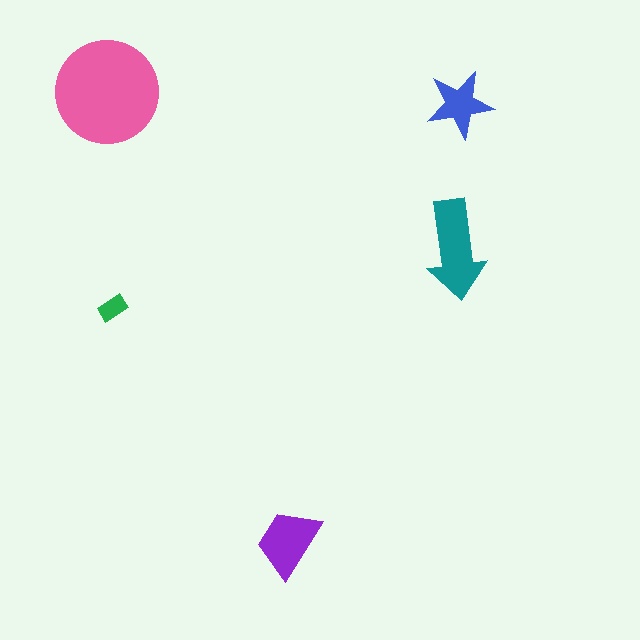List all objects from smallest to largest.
The green rectangle, the blue star, the purple trapezoid, the teal arrow, the pink circle.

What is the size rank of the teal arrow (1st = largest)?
2nd.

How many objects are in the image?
There are 5 objects in the image.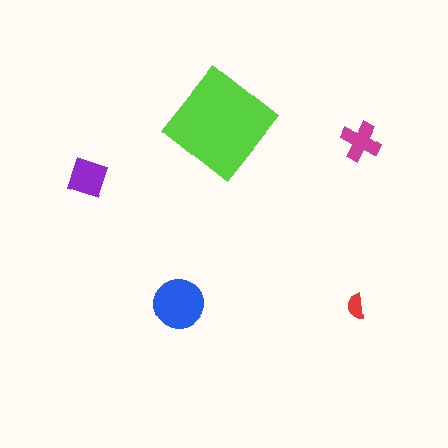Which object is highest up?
The lime diamond is topmost.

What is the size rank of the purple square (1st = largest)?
3rd.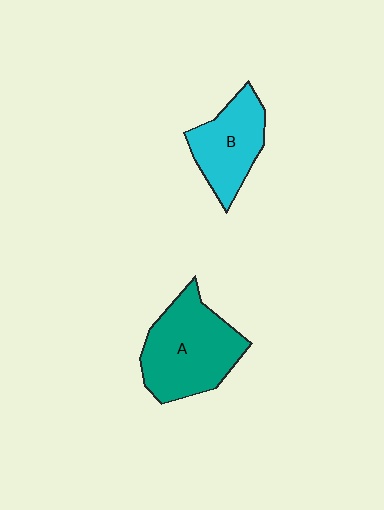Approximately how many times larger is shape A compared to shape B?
Approximately 1.4 times.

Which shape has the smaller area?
Shape B (cyan).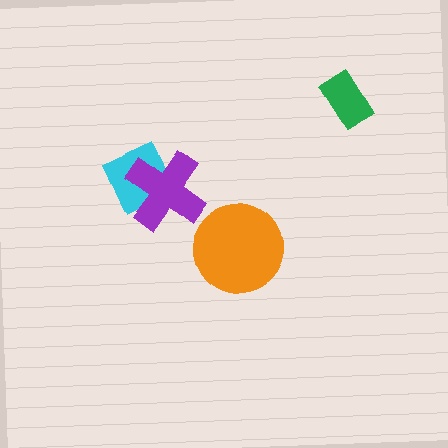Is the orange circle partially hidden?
No, no other shape covers it.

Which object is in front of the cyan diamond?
The purple cross is in front of the cyan diamond.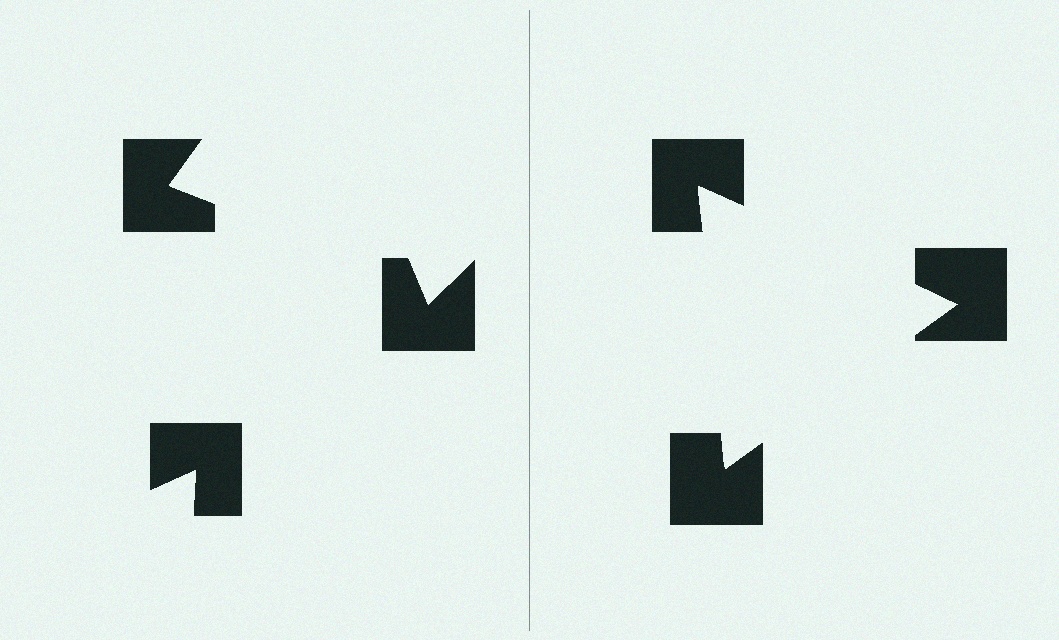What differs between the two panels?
The notched squares are positioned identically on both sides; only the wedge orientations differ. On the right they align to a triangle; on the left they are misaligned.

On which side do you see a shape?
An illusory triangle appears on the right side. On the left side the wedge cuts are rotated, so no coherent shape forms.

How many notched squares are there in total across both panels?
6 — 3 on each side.